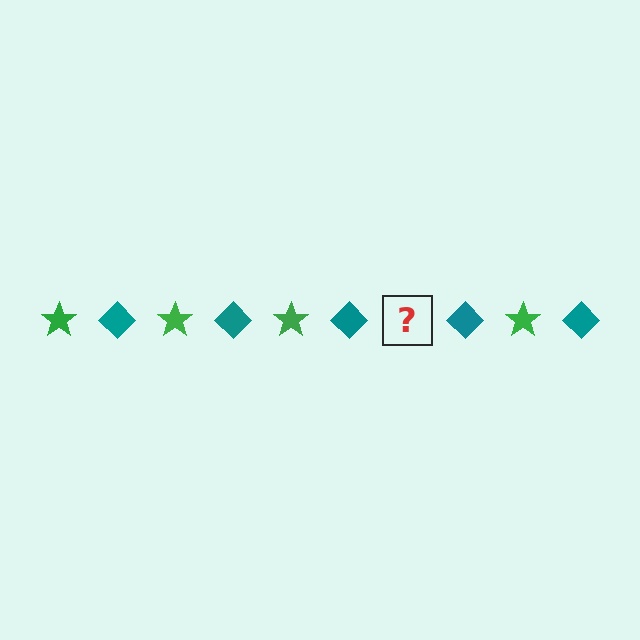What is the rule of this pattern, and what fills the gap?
The rule is that the pattern alternates between green star and teal diamond. The gap should be filled with a green star.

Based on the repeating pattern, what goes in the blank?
The blank should be a green star.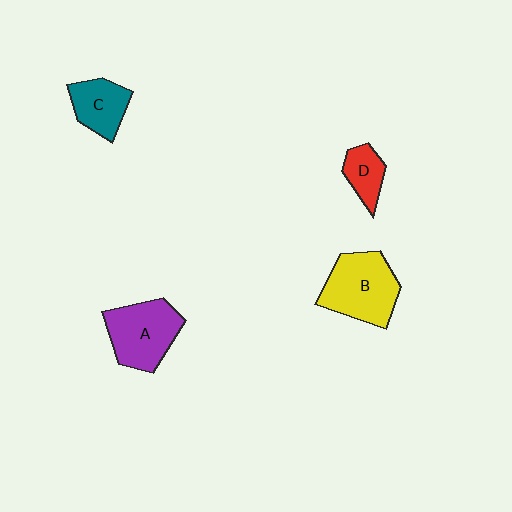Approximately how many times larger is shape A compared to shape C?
Approximately 1.5 times.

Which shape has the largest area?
Shape B (yellow).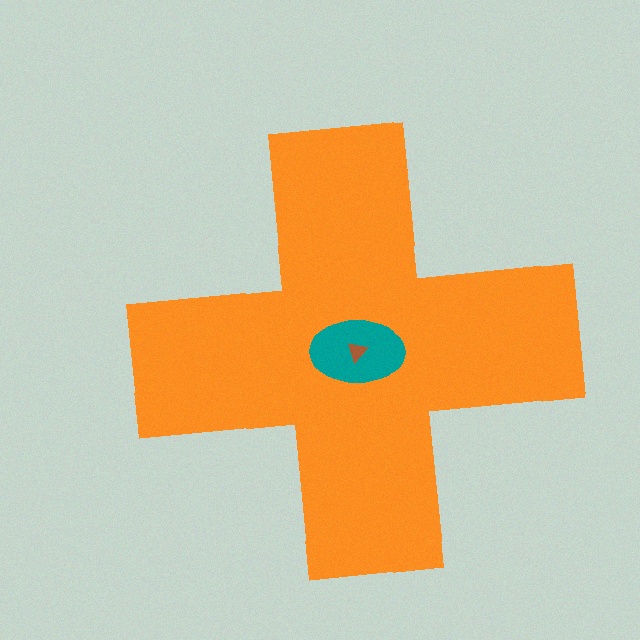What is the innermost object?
The brown triangle.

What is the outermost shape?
The orange cross.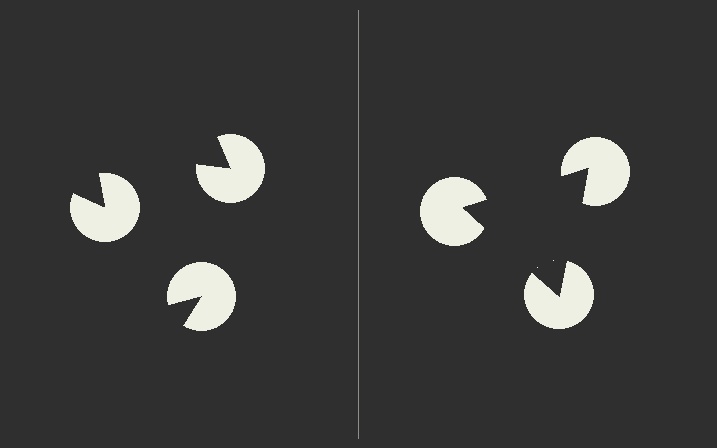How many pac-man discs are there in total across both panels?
6 — 3 on each side.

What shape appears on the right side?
An illusory triangle.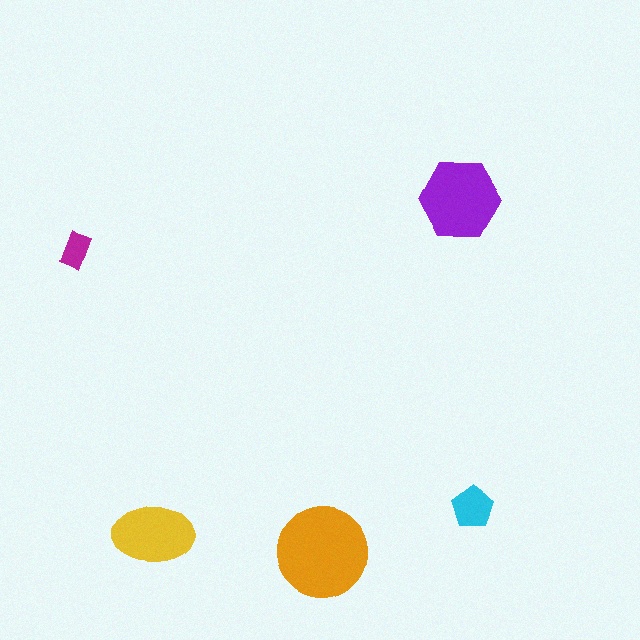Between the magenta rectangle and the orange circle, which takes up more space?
The orange circle.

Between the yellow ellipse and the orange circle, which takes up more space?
The orange circle.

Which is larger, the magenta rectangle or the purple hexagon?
The purple hexagon.